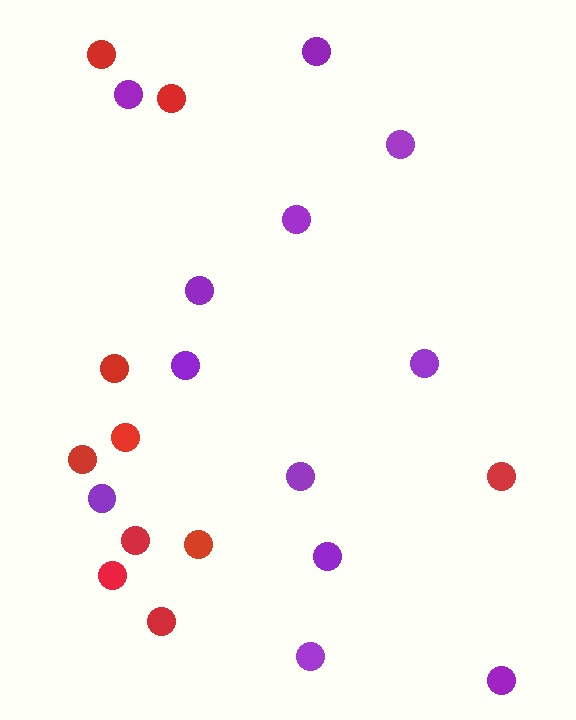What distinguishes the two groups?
There are 2 groups: one group of red circles (10) and one group of purple circles (12).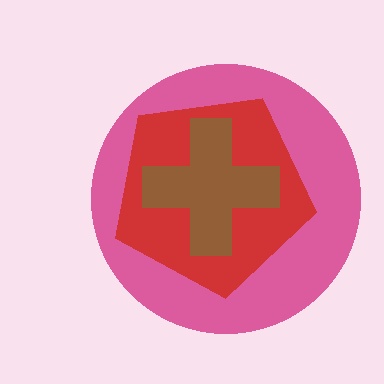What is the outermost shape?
The pink circle.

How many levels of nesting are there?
3.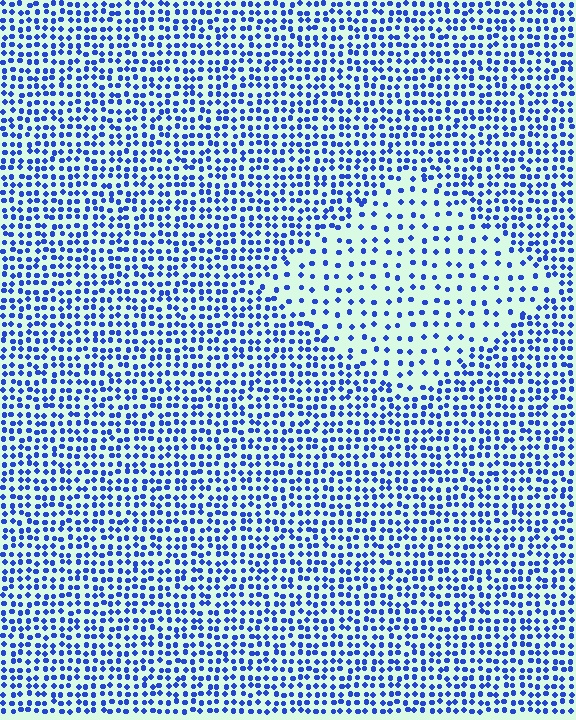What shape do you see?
I see a diamond.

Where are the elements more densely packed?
The elements are more densely packed outside the diamond boundary.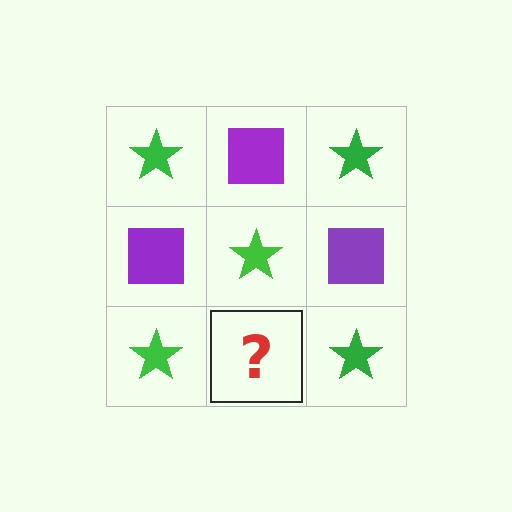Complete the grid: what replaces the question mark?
The question mark should be replaced with a purple square.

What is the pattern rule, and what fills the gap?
The rule is that it alternates green star and purple square in a checkerboard pattern. The gap should be filled with a purple square.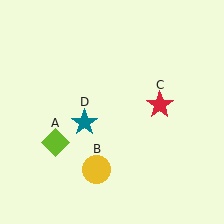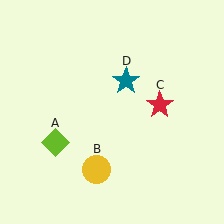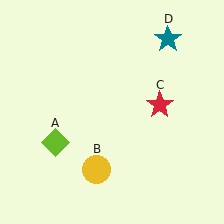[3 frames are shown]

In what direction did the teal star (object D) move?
The teal star (object D) moved up and to the right.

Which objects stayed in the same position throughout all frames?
Lime diamond (object A) and yellow circle (object B) and red star (object C) remained stationary.